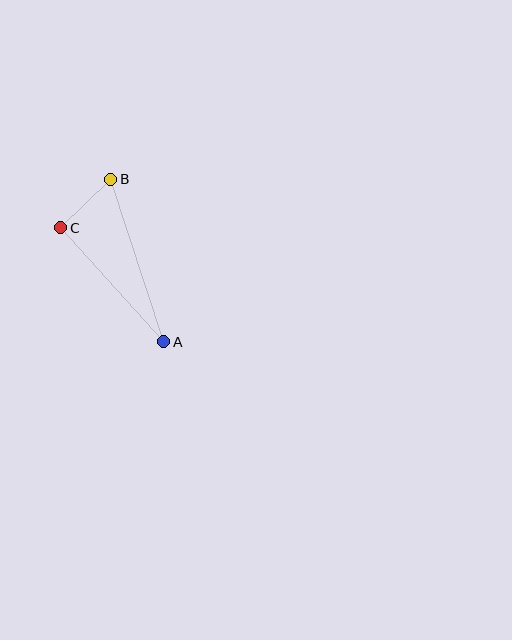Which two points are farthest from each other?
Points A and B are farthest from each other.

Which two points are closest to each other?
Points B and C are closest to each other.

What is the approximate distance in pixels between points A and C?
The distance between A and C is approximately 153 pixels.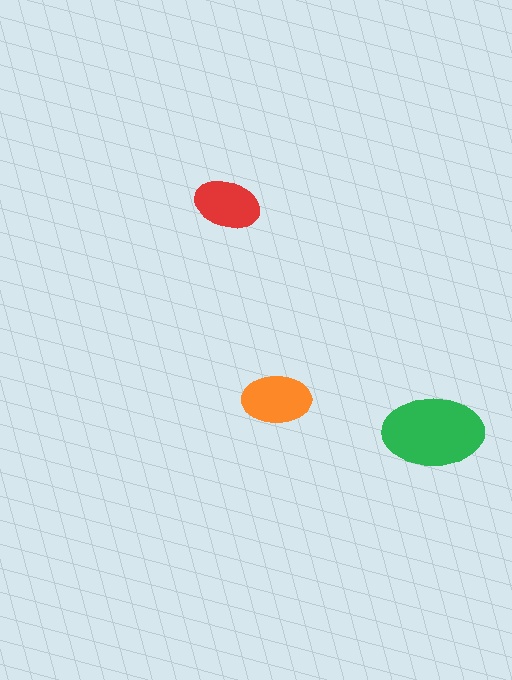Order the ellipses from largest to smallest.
the green one, the orange one, the red one.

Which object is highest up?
The red ellipse is topmost.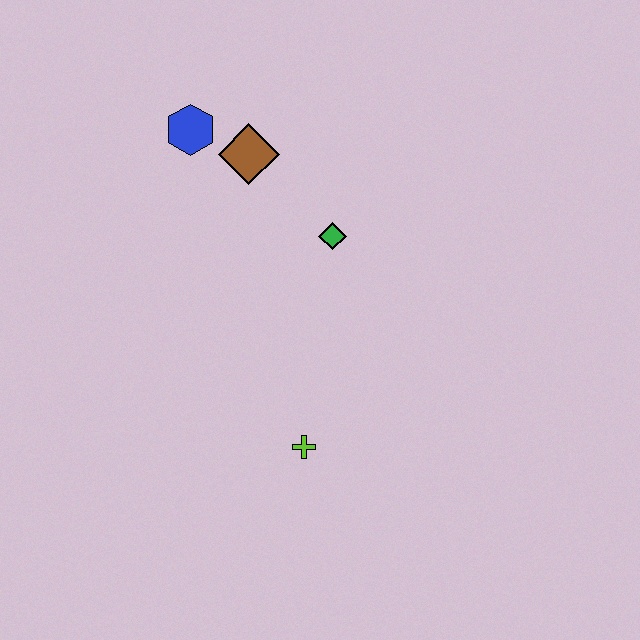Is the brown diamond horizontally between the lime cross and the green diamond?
No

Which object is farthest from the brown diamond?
The lime cross is farthest from the brown diamond.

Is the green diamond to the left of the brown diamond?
No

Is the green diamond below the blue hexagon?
Yes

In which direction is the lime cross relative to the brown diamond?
The lime cross is below the brown diamond.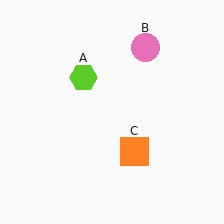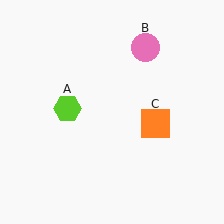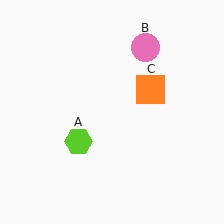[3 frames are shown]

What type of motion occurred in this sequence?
The lime hexagon (object A), orange square (object C) rotated counterclockwise around the center of the scene.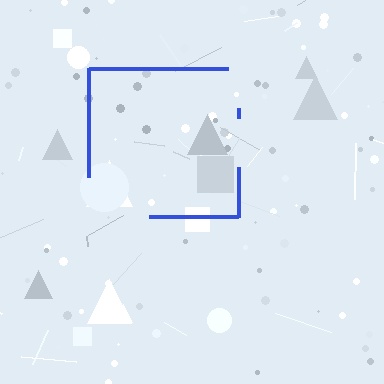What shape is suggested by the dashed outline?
The dashed outline suggests a square.